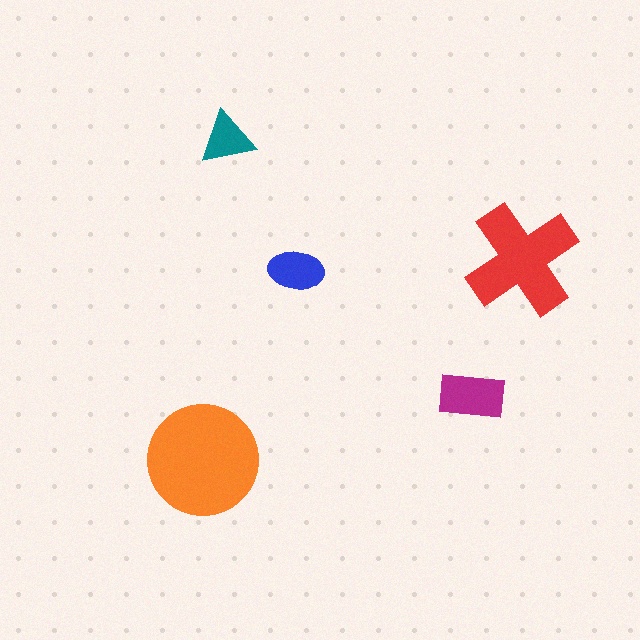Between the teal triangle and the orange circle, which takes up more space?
The orange circle.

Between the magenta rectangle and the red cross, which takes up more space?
The red cross.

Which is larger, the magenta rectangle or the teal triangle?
The magenta rectangle.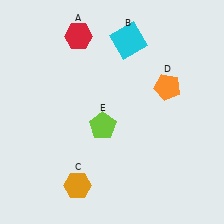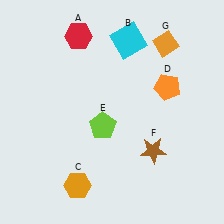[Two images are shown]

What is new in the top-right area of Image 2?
An orange diamond (G) was added in the top-right area of Image 2.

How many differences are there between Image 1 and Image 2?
There are 2 differences between the two images.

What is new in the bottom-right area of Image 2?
A brown star (F) was added in the bottom-right area of Image 2.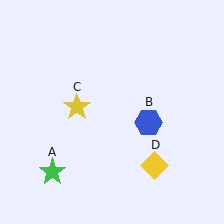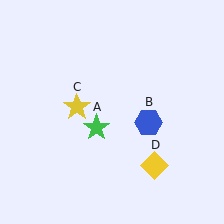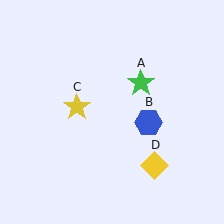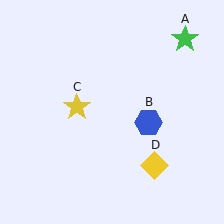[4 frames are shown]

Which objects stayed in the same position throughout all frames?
Blue hexagon (object B) and yellow star (object C) and yellow diamond (object D) remained stationary.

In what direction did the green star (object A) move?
The green star (object A) moved up and to the right.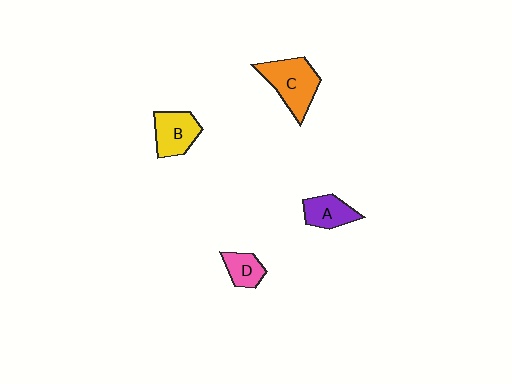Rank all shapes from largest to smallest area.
From largest to smallest: C (orange), B (yellow), A (purple), D (pink).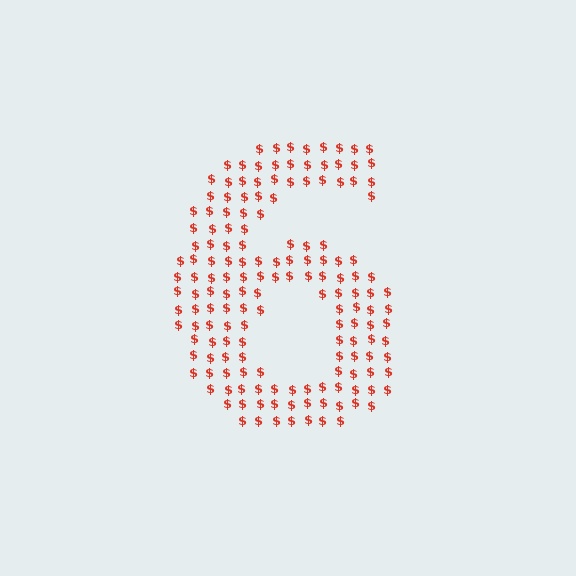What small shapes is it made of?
It is made of small dollar signs.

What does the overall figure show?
The overall figure shows the digit 6.